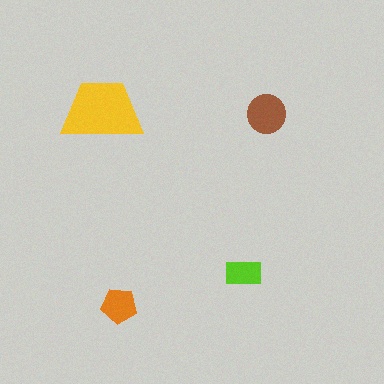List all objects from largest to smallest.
The yellow trapezoid, the brown circle, the orange pentagon, the lime rectangle.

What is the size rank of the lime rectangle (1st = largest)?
4th.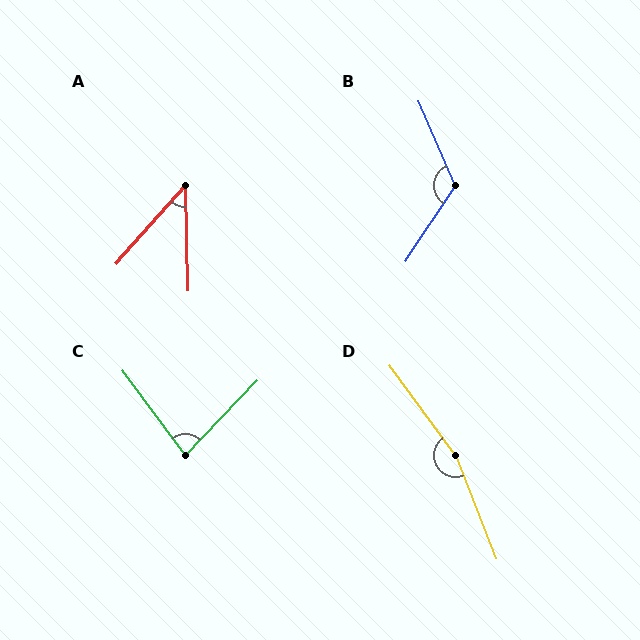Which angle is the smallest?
A, at approximately 43 degrees.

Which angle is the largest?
D, at approximately 166 degrees.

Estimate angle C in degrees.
Approximately 80 degrees.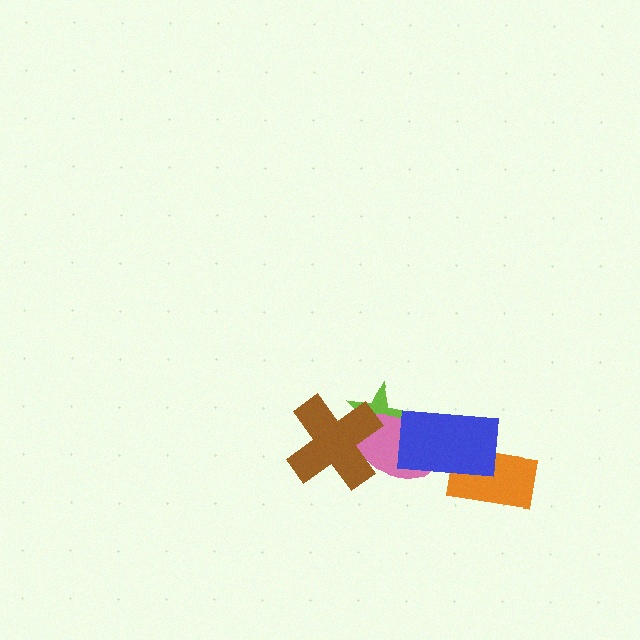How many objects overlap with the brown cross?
2 objects overlap with the brown cross.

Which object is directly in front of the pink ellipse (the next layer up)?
The brown cross is directly in front of the pink ellipse.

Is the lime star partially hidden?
Yes, it is partially covered by another shape.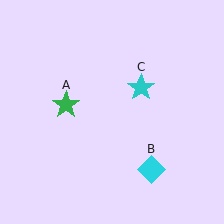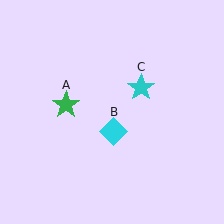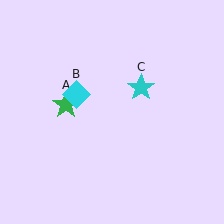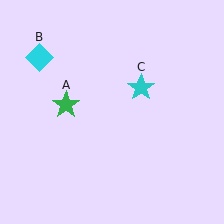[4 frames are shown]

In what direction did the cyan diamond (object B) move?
The cyan diamond (object B) moved up and to the left.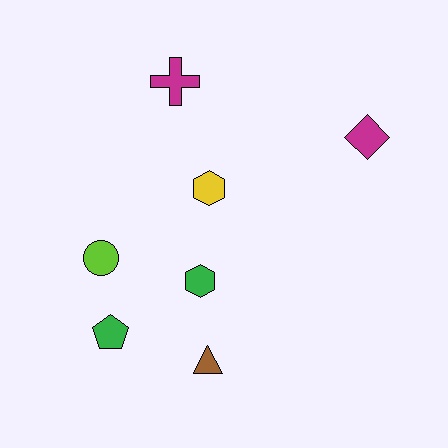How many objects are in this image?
There are 7 objects.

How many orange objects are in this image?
There are no orange objects.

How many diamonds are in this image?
There is 1 diamond.